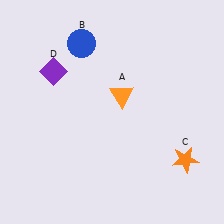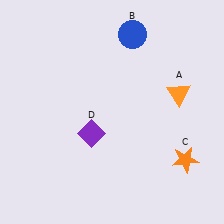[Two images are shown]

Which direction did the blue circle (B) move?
The blue circle (B) moved right.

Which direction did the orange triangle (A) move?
The orange triangle (A) moved right.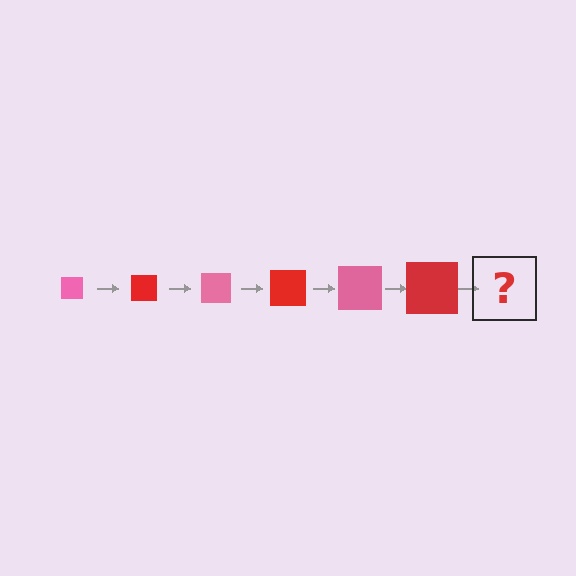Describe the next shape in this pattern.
It should be a pink square, larger than the previous one.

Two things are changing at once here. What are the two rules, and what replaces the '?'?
The two rules are that the square grows larger each step and the color cycles through pink and red. The '?' should be a pink square, larger than the previous one.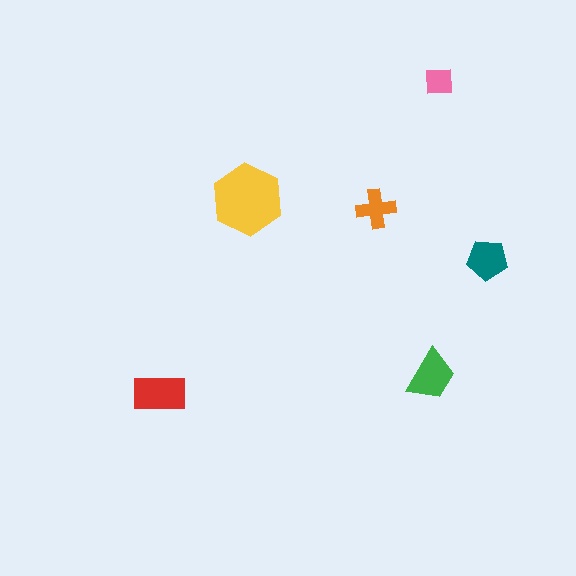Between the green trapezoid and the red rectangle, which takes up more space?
The red rectangle.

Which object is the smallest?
The pink square.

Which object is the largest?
The yellow hexagon.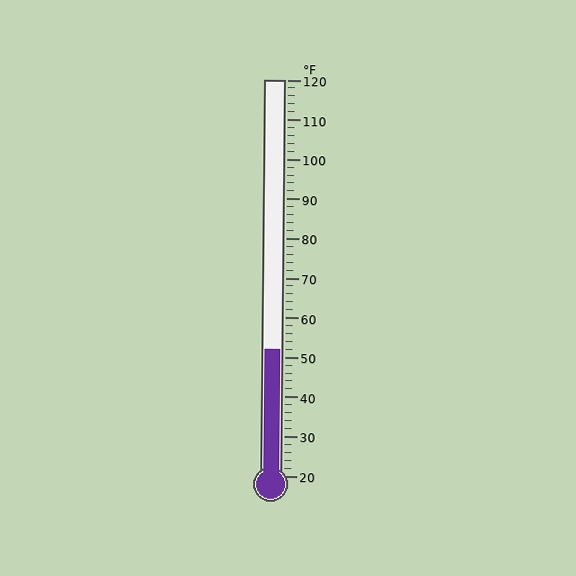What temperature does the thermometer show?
The thermometer shows approximately 52°F.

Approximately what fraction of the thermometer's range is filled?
The thermometer is filled to approximately 30% of its range.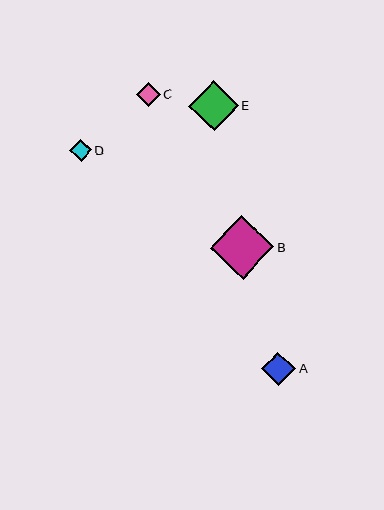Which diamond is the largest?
Diamond B is the largest with a size of approximately 63 pixels.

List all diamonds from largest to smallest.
From largest to smallest: B, E, A, C, D.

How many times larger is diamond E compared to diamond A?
Diamond E is approximately 1.5 times the size of diamond A.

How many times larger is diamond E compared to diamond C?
Diamond E is approximately 2.1 times the size of diamond C.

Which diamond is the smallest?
Diamond D is the smallest with a size of approximately 22 pixels.